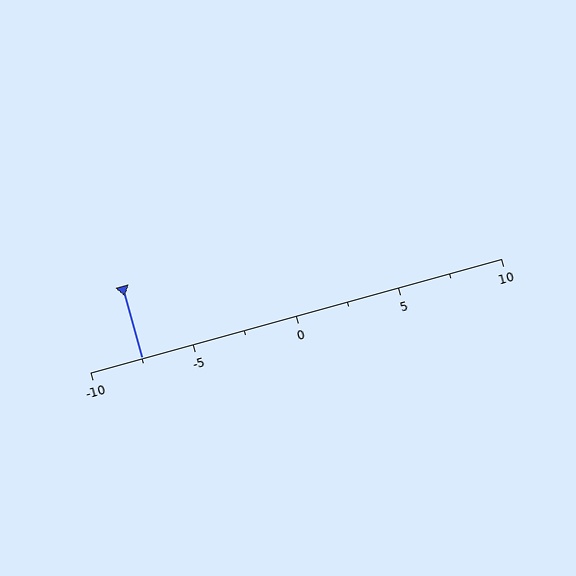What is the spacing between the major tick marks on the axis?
The major ticks are spaced 5 apart.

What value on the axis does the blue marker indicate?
The marker indicates approximately -7.5.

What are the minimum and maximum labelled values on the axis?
The axis runs from -10 to 10.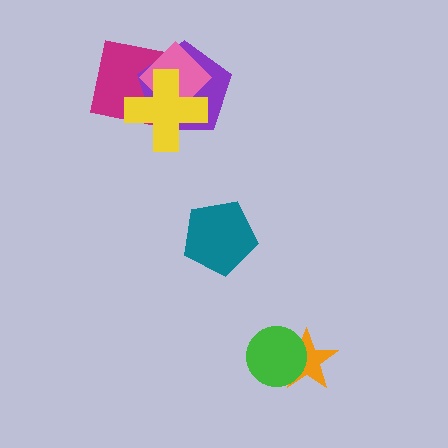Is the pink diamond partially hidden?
Yes, it is partially covered by another shape.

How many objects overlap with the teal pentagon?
0 objects overlap with the teal pentagon.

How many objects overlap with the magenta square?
3 objects overlap with the magenta square.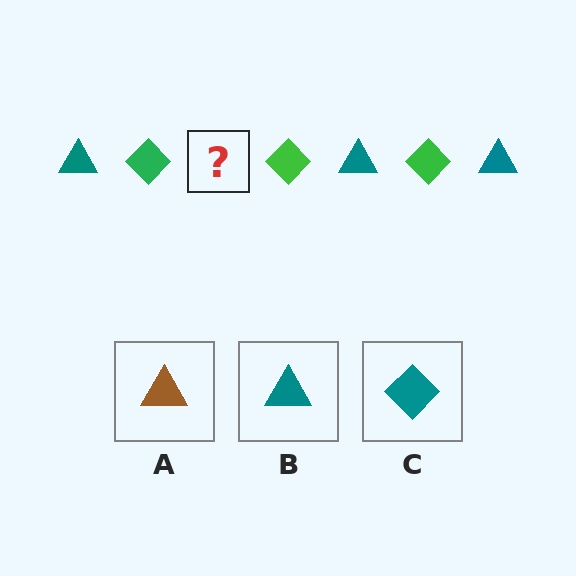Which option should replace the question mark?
Option B.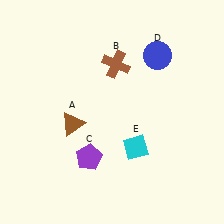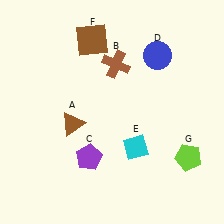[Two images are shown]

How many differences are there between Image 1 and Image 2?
There are 2 differences between the two images.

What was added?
A brown square (F), a lime pentagon (G) were added in Image 2.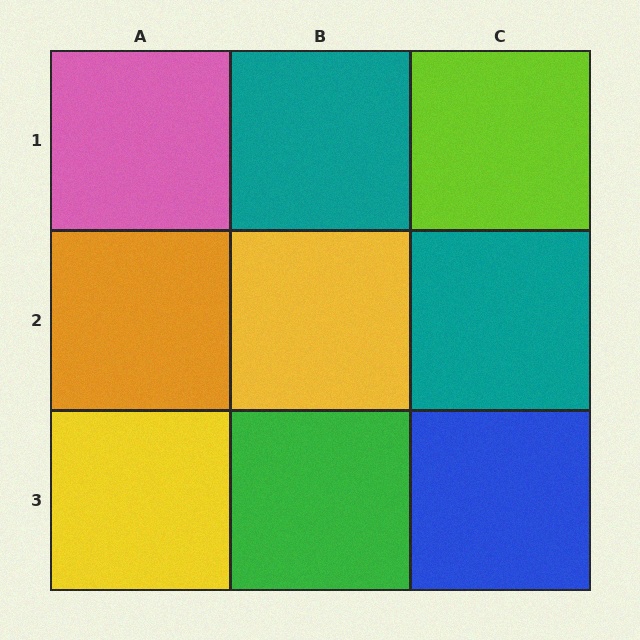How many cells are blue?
1 cell is blue.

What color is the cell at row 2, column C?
Teal.